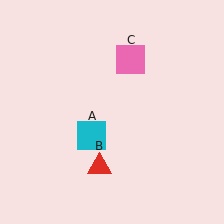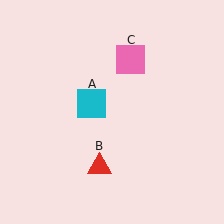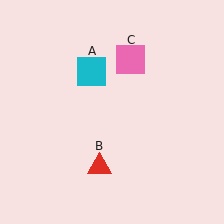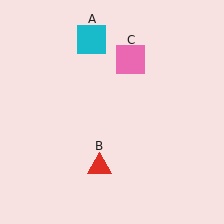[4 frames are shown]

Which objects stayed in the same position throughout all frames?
Red triangle (object B) and pink square (object C) remained stationary.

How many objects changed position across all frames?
1 object changed position: cyan square (object A).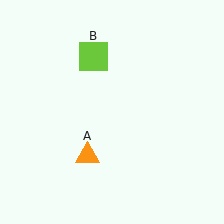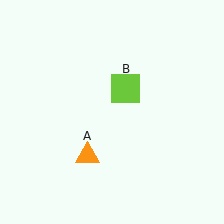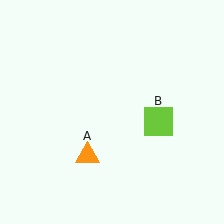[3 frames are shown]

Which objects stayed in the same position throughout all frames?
Orange triangle (object A) remained stationary.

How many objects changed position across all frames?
1 object changed position: lime square (object B).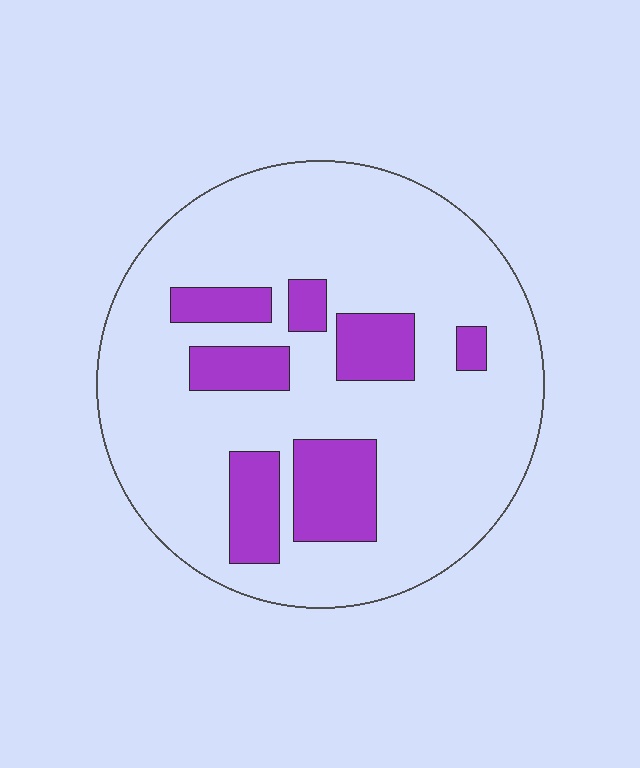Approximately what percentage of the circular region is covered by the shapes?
Approximately 20%.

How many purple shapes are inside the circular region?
7.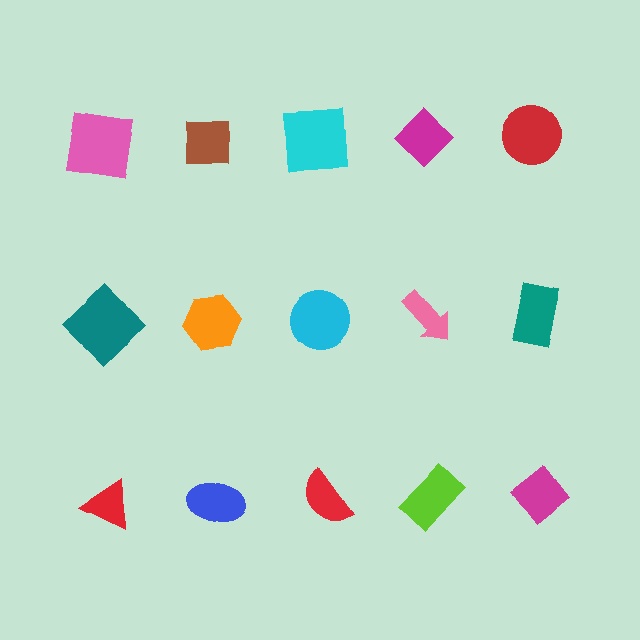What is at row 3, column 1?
A red triangle.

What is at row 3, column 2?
A blue ellipse.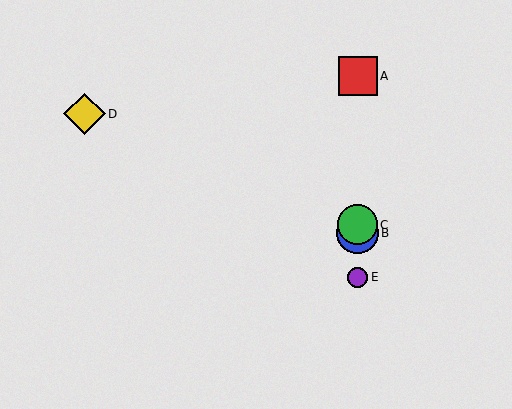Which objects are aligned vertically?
Objects A, B, C, E are aligned vertically.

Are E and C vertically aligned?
Yes, both are at x≈358.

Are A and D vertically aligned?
No, A is at x≈358 and D is at x≈85.